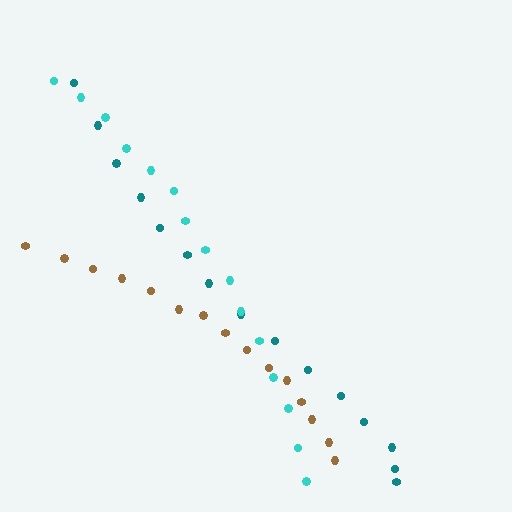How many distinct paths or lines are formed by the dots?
There are 3 distinct paths.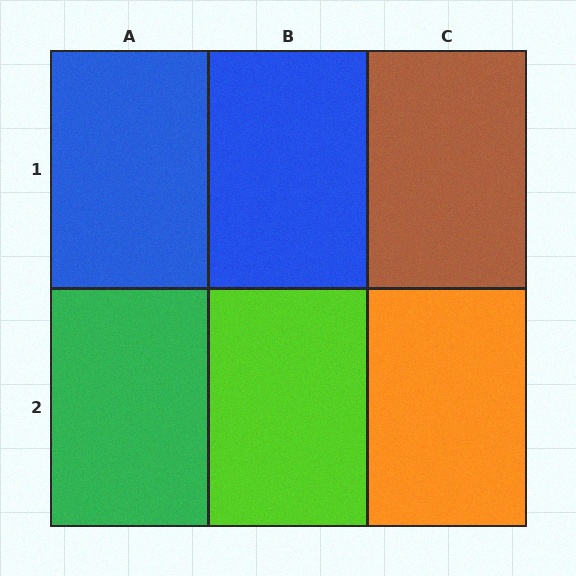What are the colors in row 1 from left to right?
Blue, blue, brown.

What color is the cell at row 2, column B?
Lime.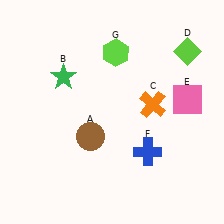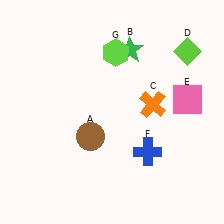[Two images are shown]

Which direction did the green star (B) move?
The green star (B) moved right.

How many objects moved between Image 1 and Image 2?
1 object moved between the two images.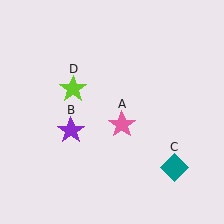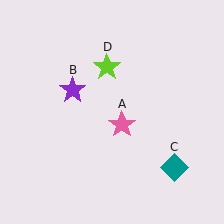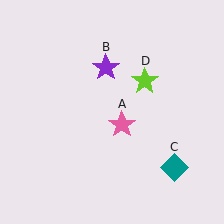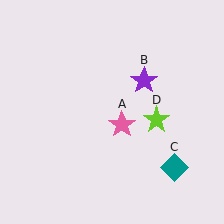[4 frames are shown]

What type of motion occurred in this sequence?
The purple star (object B), lime star (object D) rotated clockwise around the center of the scene.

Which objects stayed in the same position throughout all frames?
Pink star (object A) and teal diamond (object C) remained stationary.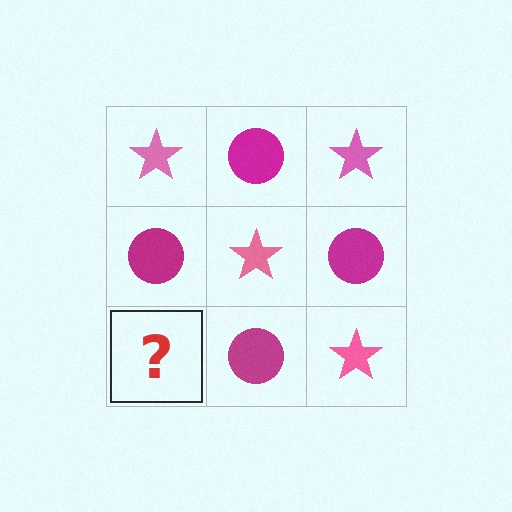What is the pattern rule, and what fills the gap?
The rule is that it alternates pink star and magenta circle in a checkerboard pattern. The gap should be filled with a pink star.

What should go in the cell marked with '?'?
The missing cell should contain a pink star.